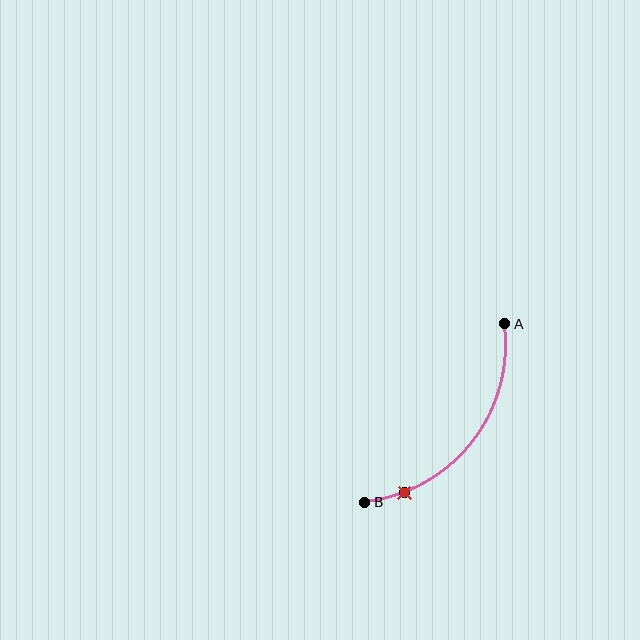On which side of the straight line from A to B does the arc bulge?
The arc bulges below and to the right of the straight line connecting A and B.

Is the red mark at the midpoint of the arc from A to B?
No. The red mark lies on the arc but is closer to endpoint B. The arc midpoint would be at the point on the curve equidistant along the arc from both A and B.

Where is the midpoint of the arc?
The arc midpoint is the point on the curve farthest from the straight line joining A and B. It sits below and to the right of that line.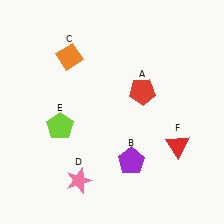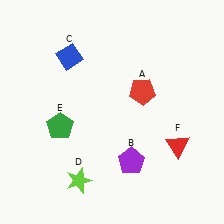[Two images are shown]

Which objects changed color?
C changed from orange to blue. D changed from pink to lime. E changed from lime to green.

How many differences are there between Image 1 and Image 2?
There are 3 differences between the two images.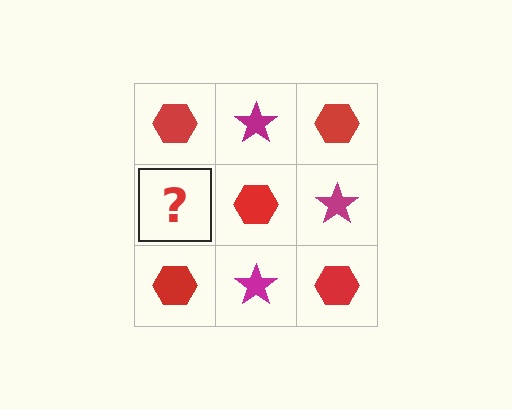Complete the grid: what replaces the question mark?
The question mark should be replaced with a magenta star.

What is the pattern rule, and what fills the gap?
The rule is that it alternates red hexagon and magenta star in a checkerboard pattern. The gap should be filled with a magenta star.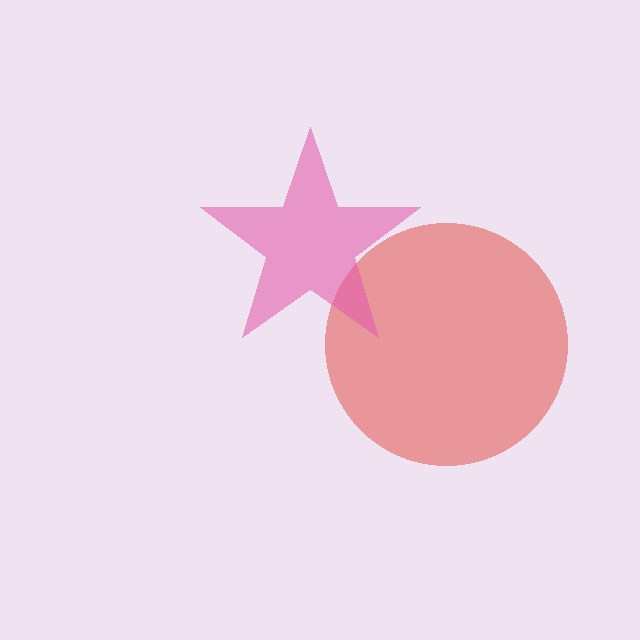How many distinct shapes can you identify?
There are 2 distinct shapes: a red circle, a pink star.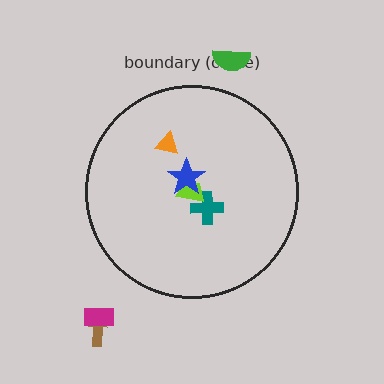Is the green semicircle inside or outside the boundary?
Outside.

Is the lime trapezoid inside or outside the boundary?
Inside.